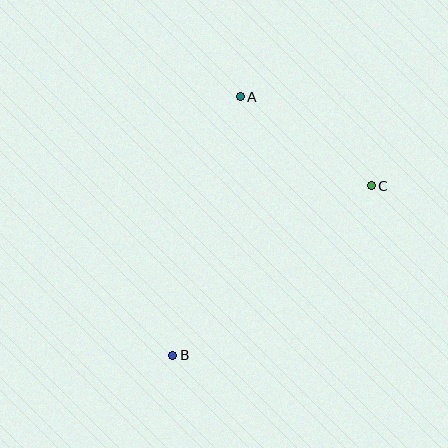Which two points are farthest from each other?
Points A and B are farthest from each other.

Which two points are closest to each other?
Points A and C are closest to each other.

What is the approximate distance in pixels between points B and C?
The distance between B and C is approximately 261 pixels.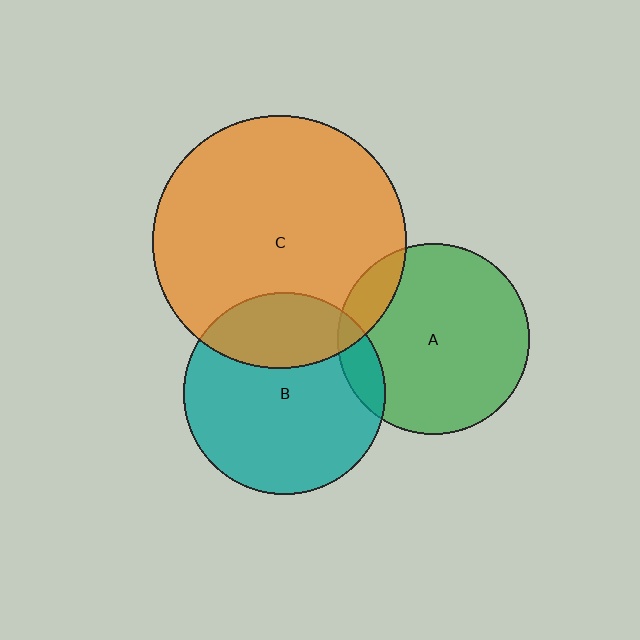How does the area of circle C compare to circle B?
Approximately 1.6 times.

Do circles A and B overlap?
Yes.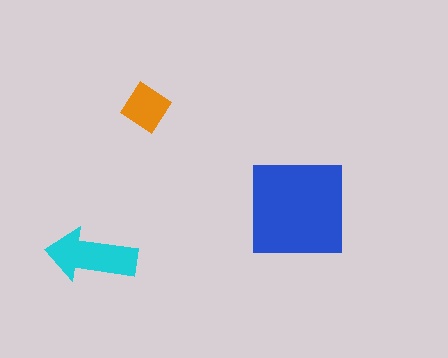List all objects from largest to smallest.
The blue square, the cyan arrow, the orange diamond.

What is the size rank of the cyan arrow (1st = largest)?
2nd.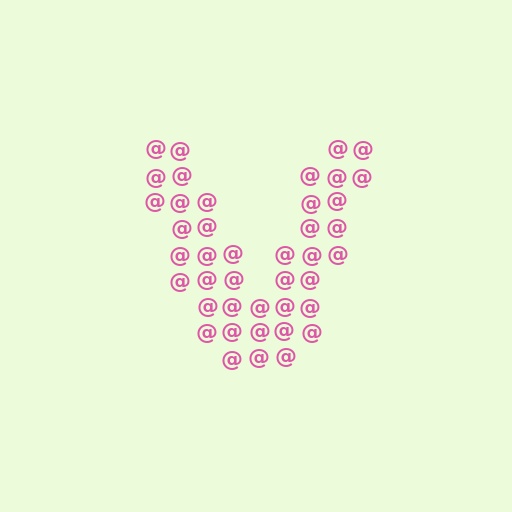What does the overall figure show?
The overall figure shows the letter V.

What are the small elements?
The small elements are at signs.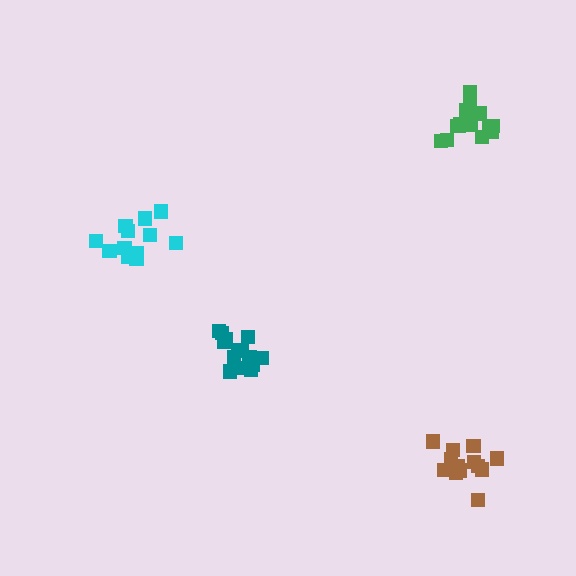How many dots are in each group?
Group 1: 13 dots, Group 2: 13 dots, Group 3: 14 dots, Group 4: 15 dots (55 total).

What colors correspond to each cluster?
The clusters are colored: cyan, brown, teal, green.